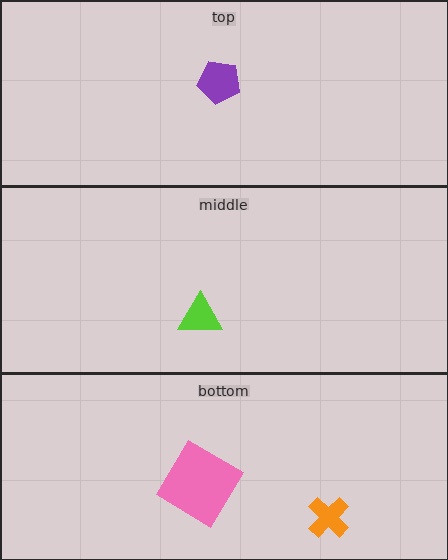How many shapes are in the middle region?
1.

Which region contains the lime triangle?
The middle region.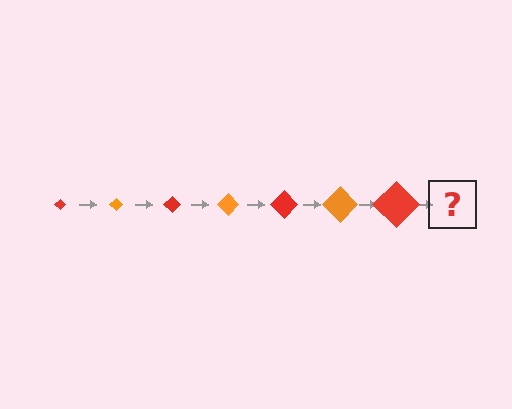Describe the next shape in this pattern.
It should be an orange diamond, larger than the previous one.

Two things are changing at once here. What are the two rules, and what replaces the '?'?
The two rules are that the diamond grows larger each step and the color cycles through red and orange. The '?' should be an orange diamond, larger than the previous one.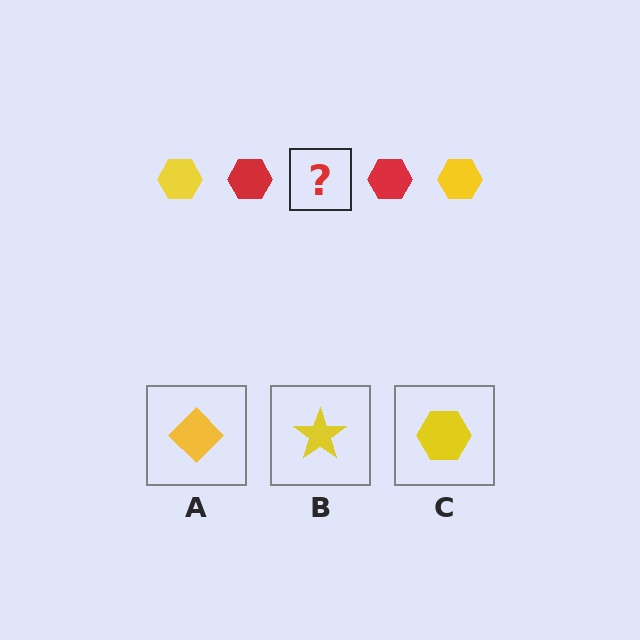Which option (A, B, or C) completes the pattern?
C.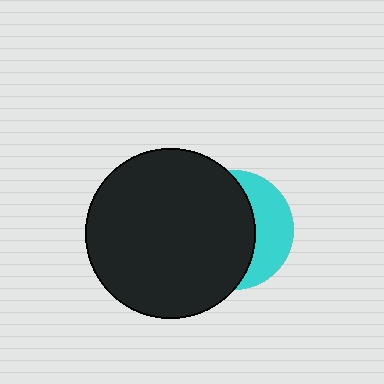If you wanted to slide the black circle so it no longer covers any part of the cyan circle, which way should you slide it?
Slide it left — that is the most direct way to separate the two shapes.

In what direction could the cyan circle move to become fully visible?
The cyan circle could move right. That would shift it out from behind the black circle entirely.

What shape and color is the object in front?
The object in front is a black circle.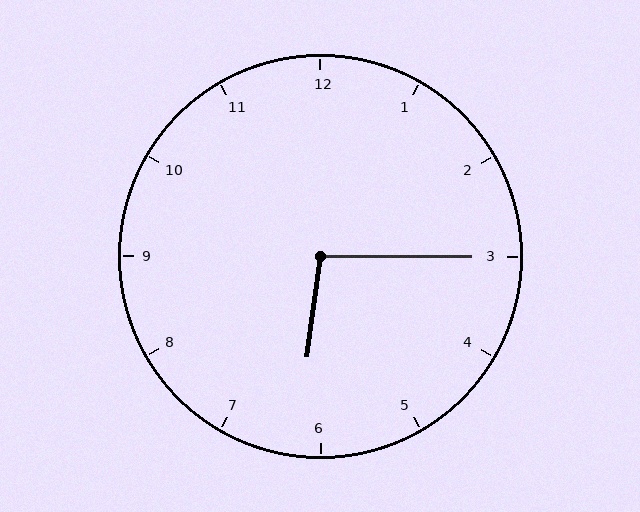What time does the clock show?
6:15.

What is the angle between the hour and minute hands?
Approximately 98 degrees.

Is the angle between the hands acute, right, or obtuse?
It is obtuse.